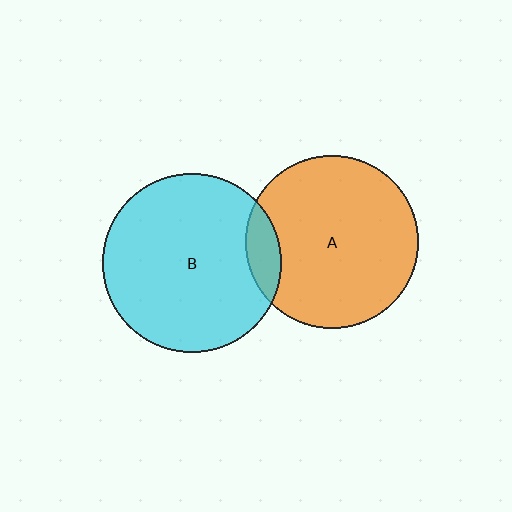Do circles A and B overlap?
Yes.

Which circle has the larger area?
Circle B (cyan).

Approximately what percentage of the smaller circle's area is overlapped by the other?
Approximately 10%.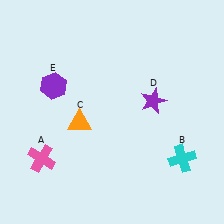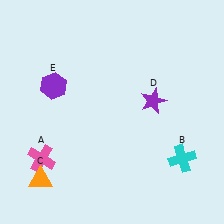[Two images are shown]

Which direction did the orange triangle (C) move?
The orange triangle (C) moved down.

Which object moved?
The orange triangle (C) moved down.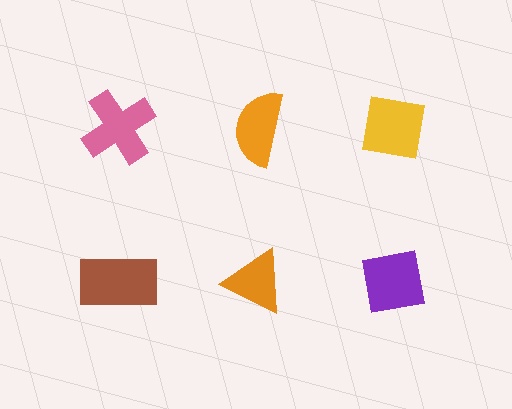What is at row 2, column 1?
A brown rectangle.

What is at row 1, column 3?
A yellow square.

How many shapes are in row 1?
3 shapes.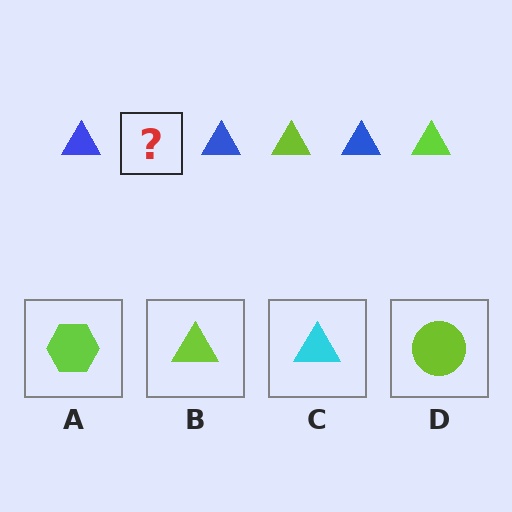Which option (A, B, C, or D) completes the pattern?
B.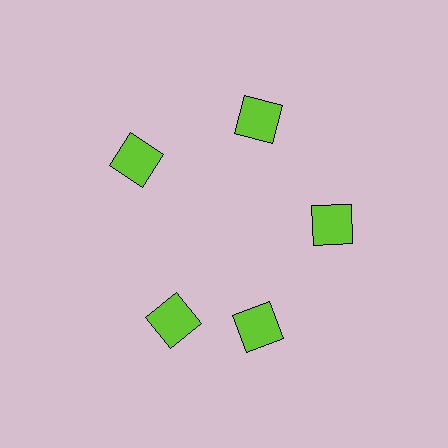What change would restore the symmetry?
The symmetry would be restored by rotating it back into even spacing with its neighbors so that all 5 squares sit at equal angles and equal distance from the center.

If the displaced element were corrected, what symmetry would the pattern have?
It would have 5-fold rotational symmetry — the pattern would map onto itself every 72 degrees.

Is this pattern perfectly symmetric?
No. The 5 lime squares are arranged in a ring, but one element near the 8 o'clock position is rotated out of alignment along the ring, breaking the 5-fold rotational symmetry.